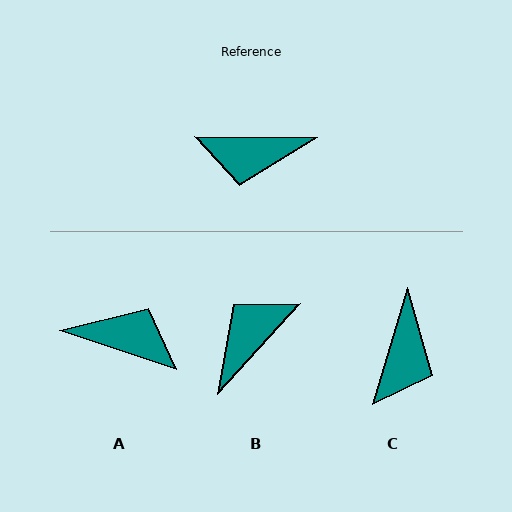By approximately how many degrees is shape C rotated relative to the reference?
Approximately 74 degrees counter-clockwise.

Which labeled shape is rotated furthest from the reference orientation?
A, about 162 degrees away.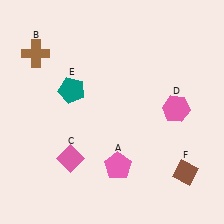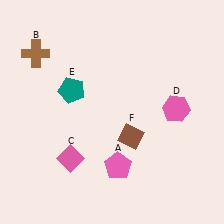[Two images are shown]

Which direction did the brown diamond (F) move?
The brown diamond (F) moved left.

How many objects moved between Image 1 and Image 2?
1 object moved between the two images.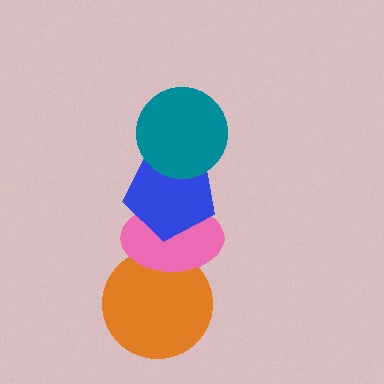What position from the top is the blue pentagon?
The blue pentagon is 2nd from the top.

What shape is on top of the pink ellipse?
The blue pentagon is on top of the pink ellipse.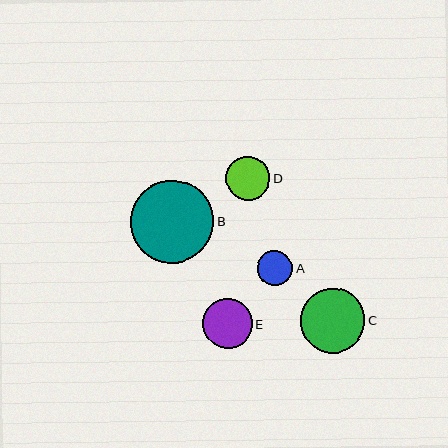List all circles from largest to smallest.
From largest to smallest: B, C, E, D, A.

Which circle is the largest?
Circle B is the largest with a size of approximately 83 pixels.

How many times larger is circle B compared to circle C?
Circle B is approximately 1.3 times the size of circle C.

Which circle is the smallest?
Circle A is the smallest with a size of approximately 35 pixels.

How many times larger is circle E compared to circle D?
Circle E is approximately 1.1 times the size of circle D.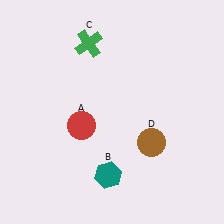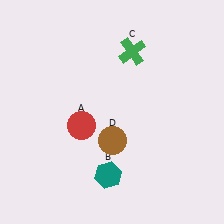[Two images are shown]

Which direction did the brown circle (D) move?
The brown circle (D) moved left.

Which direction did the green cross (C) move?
The green cross (C) moved right.